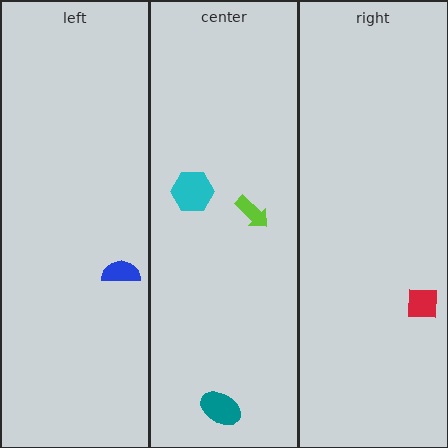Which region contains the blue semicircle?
The left region.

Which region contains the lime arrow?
The center region.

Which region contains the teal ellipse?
The center region.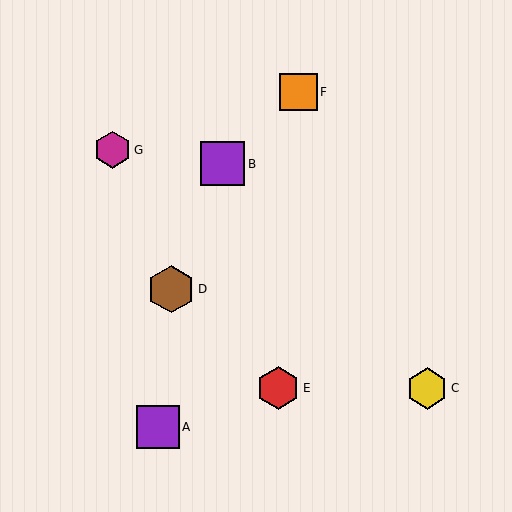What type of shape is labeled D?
Shape D is a brown hexagon.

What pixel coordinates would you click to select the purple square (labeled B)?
Click at (223, 164) to select the purple square B.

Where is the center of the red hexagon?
The center of the red hexagon is at (278, 388).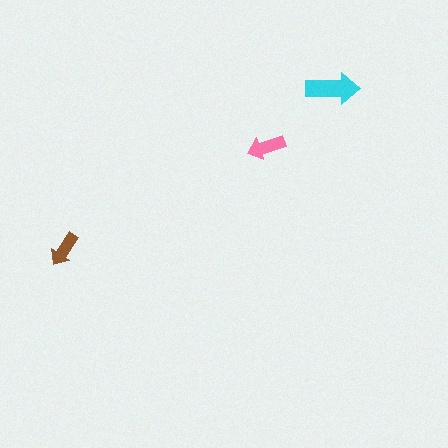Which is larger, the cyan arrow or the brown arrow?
The cyan one.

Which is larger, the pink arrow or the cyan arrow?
The cyan one.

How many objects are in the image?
There are 3 objects in the image.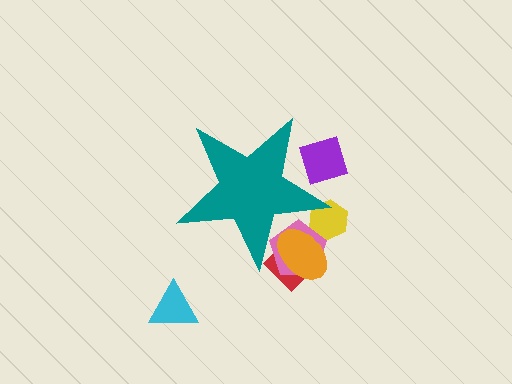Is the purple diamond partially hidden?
Yes, the purple diamond is partially hidden behind the teal star.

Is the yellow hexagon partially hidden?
Yes, the yellow hexagon is partially hidden behind the teal star.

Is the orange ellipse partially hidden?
Yes, the orange ellipse is partially hidden behind the teal star.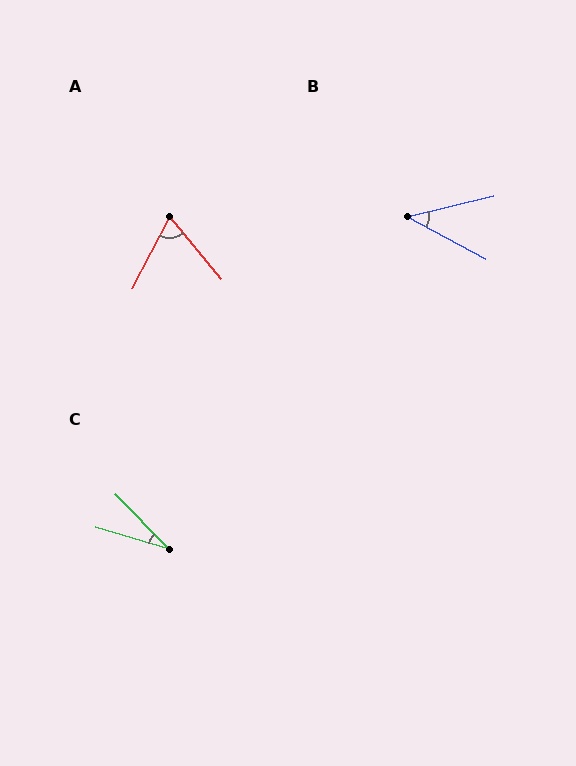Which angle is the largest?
A, at approximately 67 degrees.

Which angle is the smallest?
C, at approximately 29 degrees.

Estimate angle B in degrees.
Approximately 42 degrees.